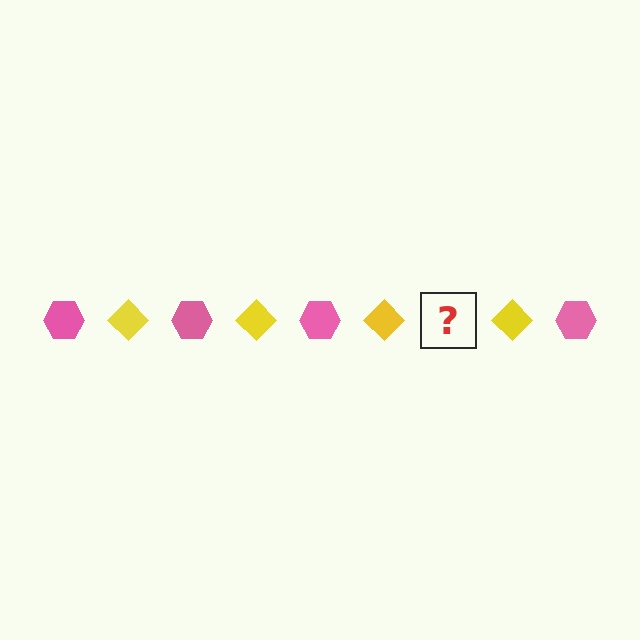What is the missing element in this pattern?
The missing element is a pink hexagon.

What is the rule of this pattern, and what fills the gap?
The rule is that the pattern alternates between pink hexagon and yellow diamond. The gap should be filled with a pink hexagon.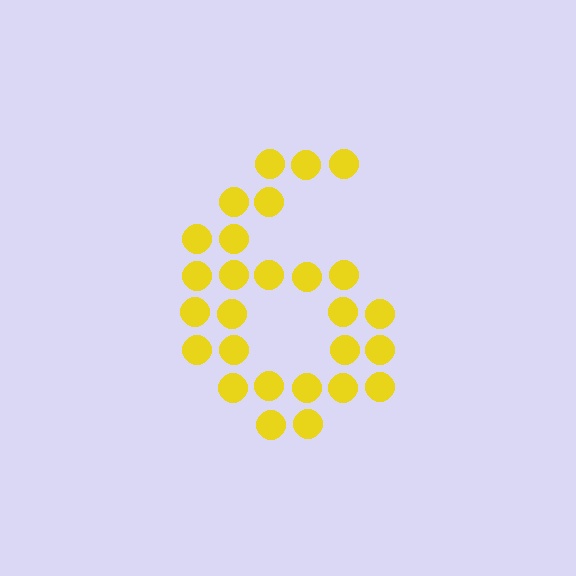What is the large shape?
The large shape is the digit 6.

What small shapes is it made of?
It is made of small circles.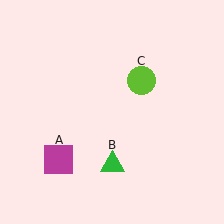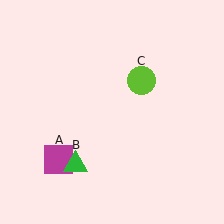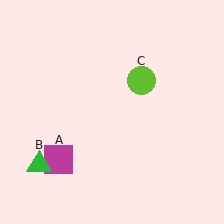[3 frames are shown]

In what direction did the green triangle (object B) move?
The green triangle (object B) moved left.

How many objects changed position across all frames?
1 object changed position: green triangle (object B).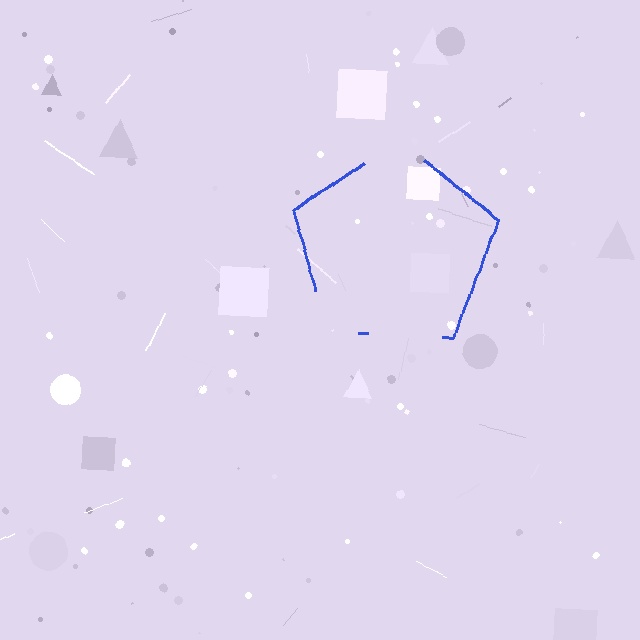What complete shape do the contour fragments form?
The contour fragments form a pentagon.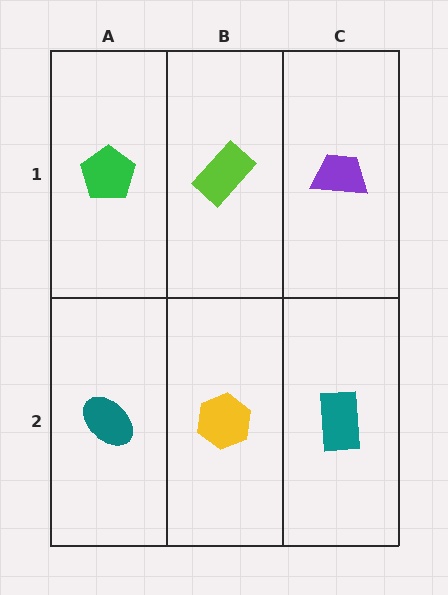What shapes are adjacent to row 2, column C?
A purple trapezoid (row 1, column C), a yellow hexagon (row 2, column B).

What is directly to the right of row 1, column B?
A purple trapezoid.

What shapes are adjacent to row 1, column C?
A teal rectangle (row 2, column C), a lime rectangle (row 1, column B).